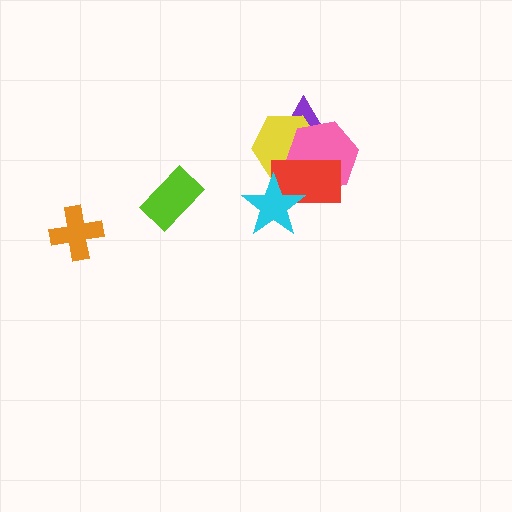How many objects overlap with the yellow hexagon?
4 objects overlap with the yellow hexagon.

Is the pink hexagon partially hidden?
Yes, it is partially covered by another shape.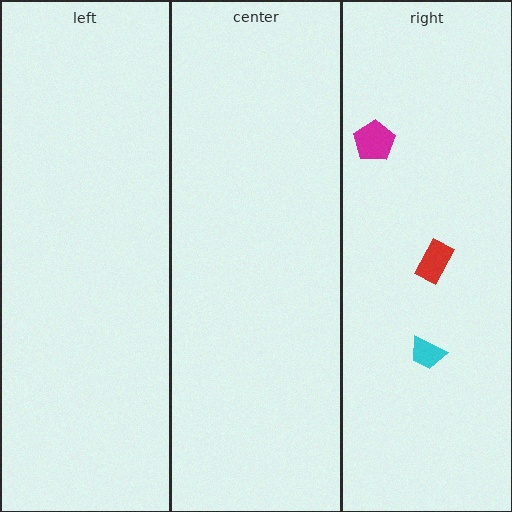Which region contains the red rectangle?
The right region.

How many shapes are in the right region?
3.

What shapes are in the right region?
The cyan trapezoid, the magenta pentagon, the red rectangle.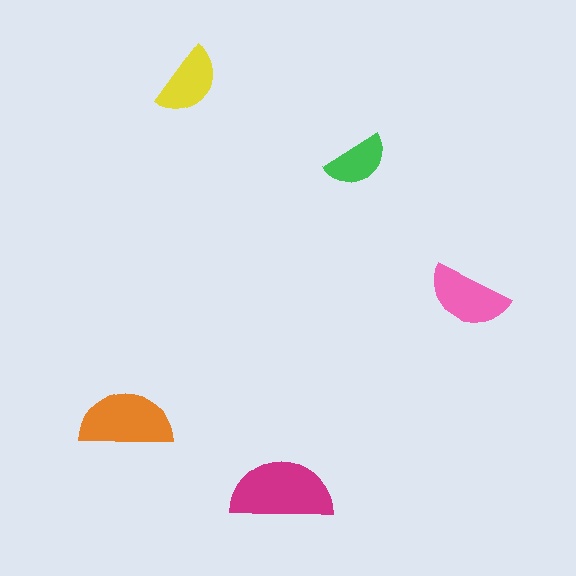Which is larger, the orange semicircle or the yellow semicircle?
The orange one.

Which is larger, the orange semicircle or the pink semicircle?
The orange one.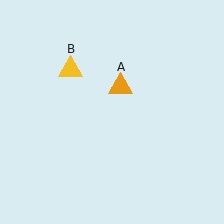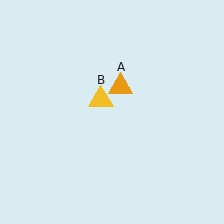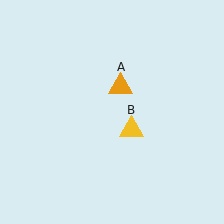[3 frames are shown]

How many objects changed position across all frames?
1 object changed position: yellow triangle (object B).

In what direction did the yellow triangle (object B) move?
The yellow triangle (object B) moved down and to the right.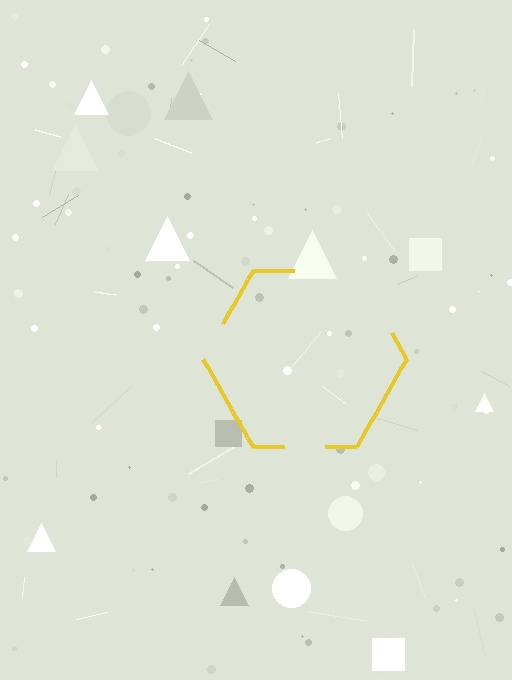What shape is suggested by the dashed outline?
The dashed outline suggests a hexagon.